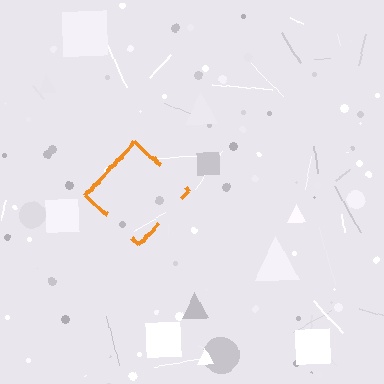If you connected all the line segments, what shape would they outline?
They would outline a diamond.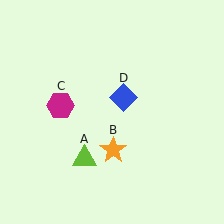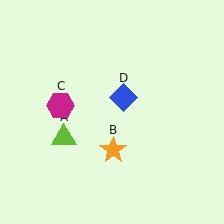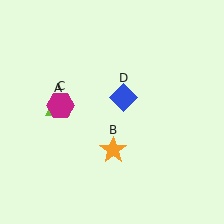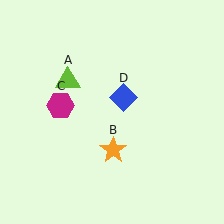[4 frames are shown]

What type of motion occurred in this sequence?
The lime triangle (object A) rotated clockwise around the center of the scene.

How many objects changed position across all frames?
1 object changed position: lime triangle (object A).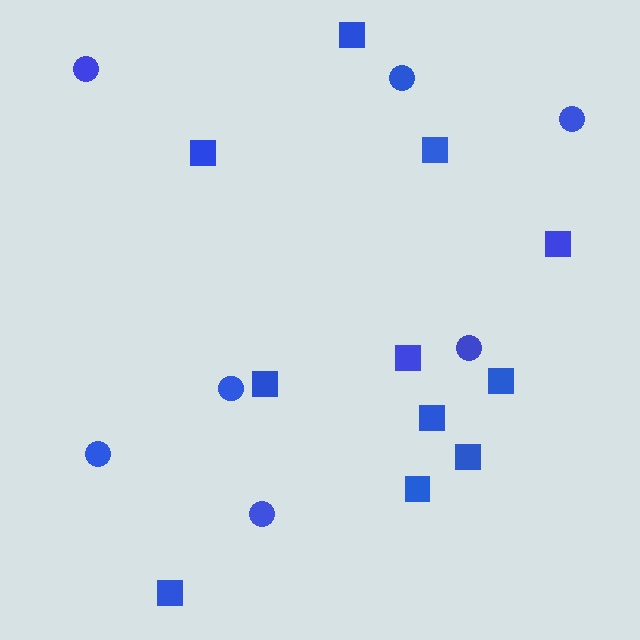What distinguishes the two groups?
There are 2 groups: one group of circles (7) and one group of squares (11).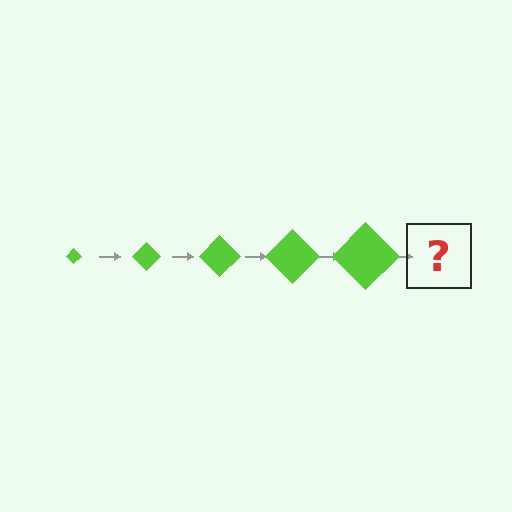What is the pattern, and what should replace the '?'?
The pattern is that the diamond gets progressively larger each step. The '?' should be a lime diamond, larger than the previous one.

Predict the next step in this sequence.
The next step is a lime diamond, larger than the previous one.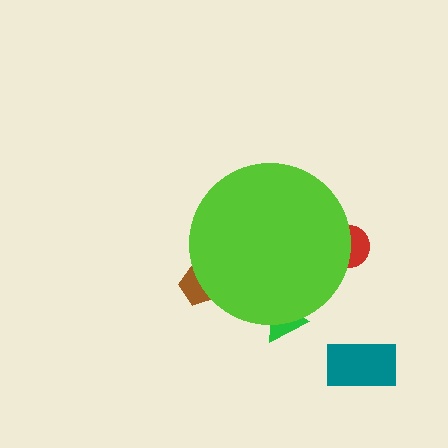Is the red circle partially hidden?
Yes, the red circle is partially hidden behind the lime circle.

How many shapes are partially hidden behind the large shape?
3 shapes are partially hidden.